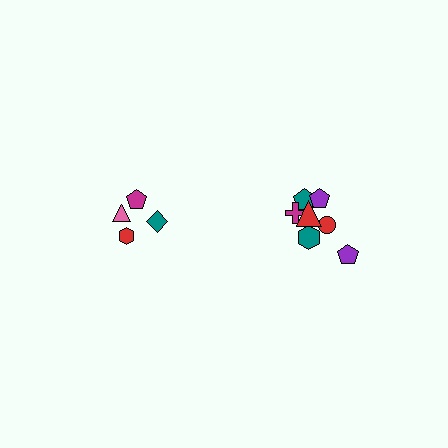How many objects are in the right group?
There are 7 objects.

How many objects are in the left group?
There are 4 objects.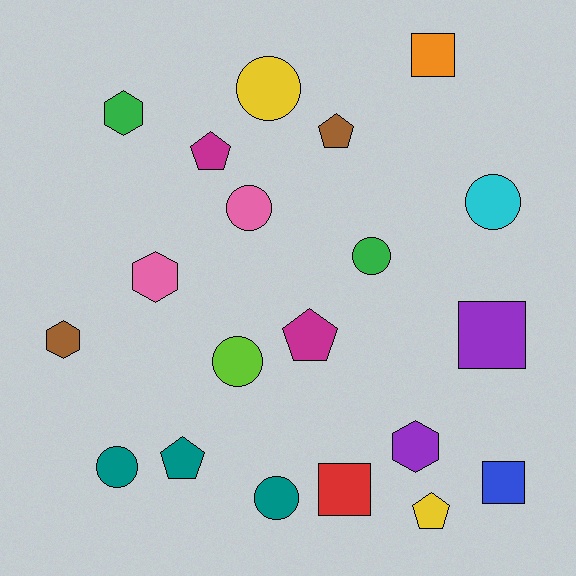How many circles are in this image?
There are 7 circles.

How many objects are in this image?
There are 20 objects.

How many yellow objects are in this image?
There are 2 yellow objects.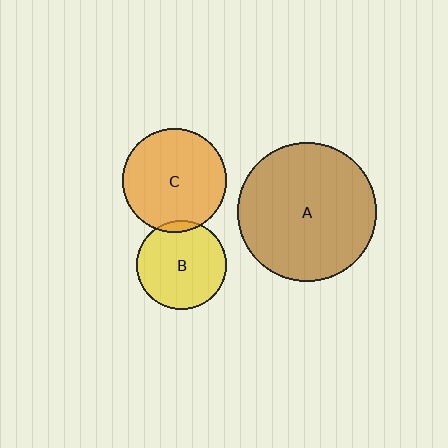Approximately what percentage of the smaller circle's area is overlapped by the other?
Approximately 5%.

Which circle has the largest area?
Circle A (brown).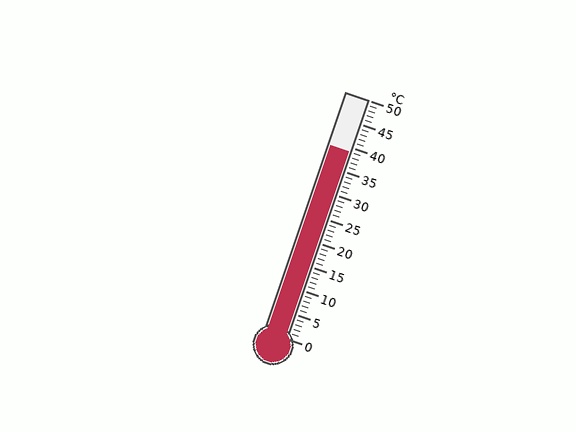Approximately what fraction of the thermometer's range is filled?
The thermometer is filled to approximately 80% of its range.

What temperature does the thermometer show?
The thermometer shows approximately 39°C.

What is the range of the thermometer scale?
The thermometer scale ranges from 0°C to 50°C.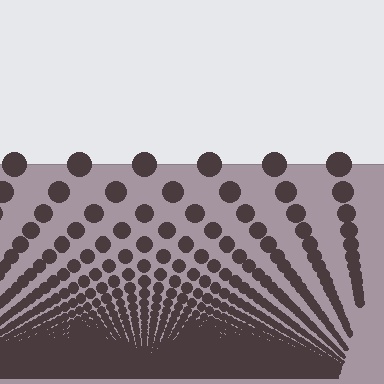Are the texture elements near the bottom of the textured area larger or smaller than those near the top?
Smaller. The gradient is inverted — elements near the bottom are smaller and denser.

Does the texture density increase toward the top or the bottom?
Density increases toward the bottom.